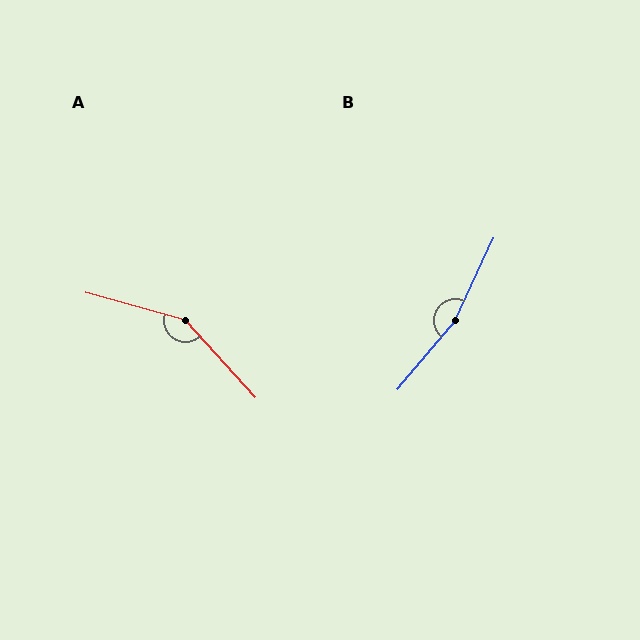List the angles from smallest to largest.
A (147°), B (165°).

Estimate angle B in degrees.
Approximately 165 degrees.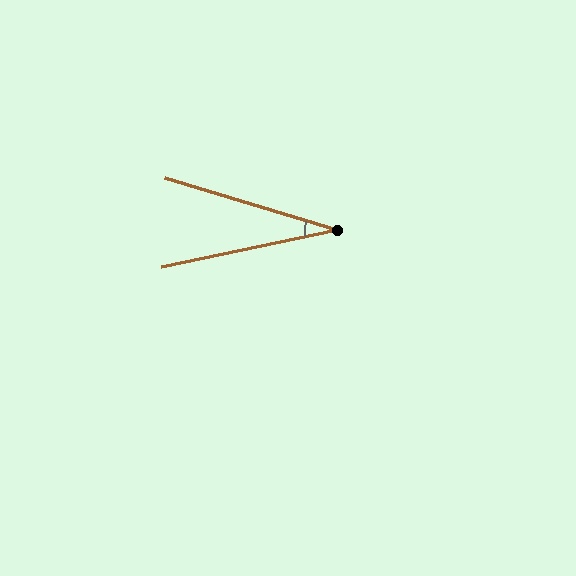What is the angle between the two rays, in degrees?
Approximately 29 degrees.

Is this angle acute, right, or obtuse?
It is acute.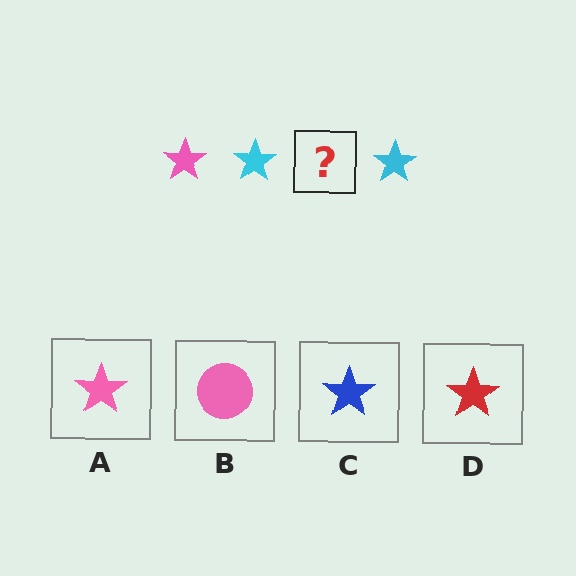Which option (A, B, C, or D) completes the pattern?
A.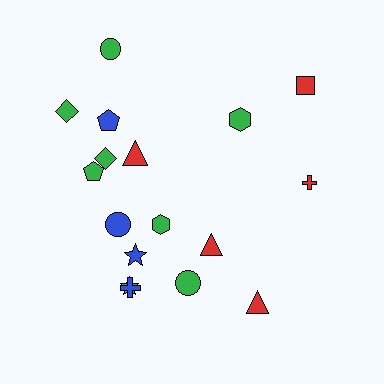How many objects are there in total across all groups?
There are 17 objects.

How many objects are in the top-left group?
There are 6 objects.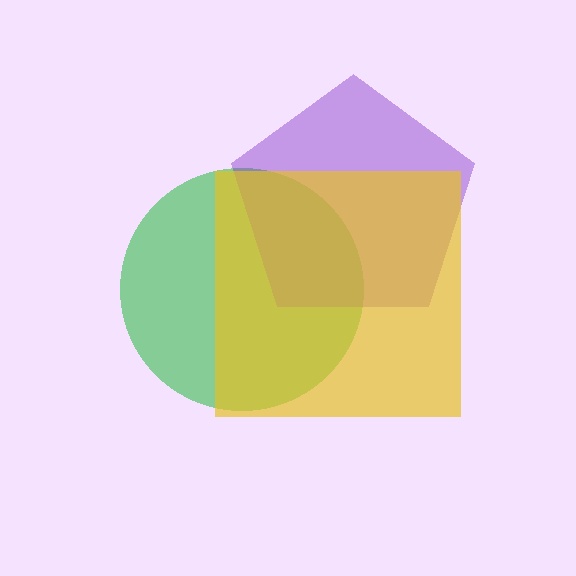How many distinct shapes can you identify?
There are 3 distinct shapes: a green circle, a purple pentagon, a yellow square.